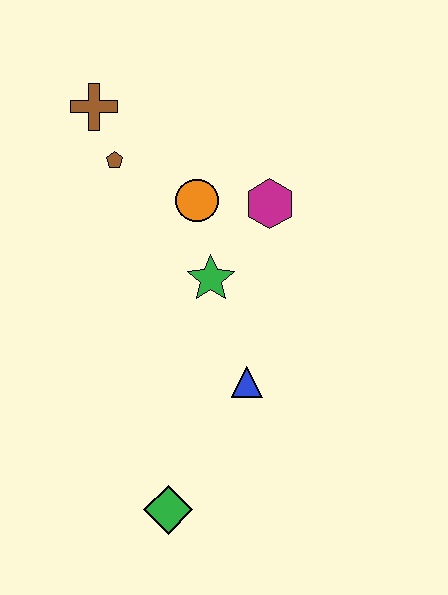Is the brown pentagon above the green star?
Yes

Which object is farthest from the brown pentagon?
The green diamond is farthest from the brown pentagon.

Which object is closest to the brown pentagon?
The brown cross is closest to the brown pentagon.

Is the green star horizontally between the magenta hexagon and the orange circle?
Yes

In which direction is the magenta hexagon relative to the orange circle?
The magenta hexagon is to the right of the orange circle.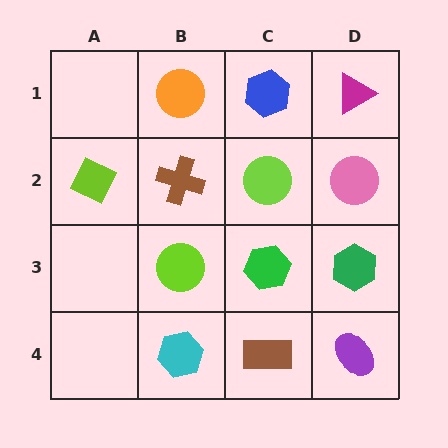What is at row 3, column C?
A green hexagon.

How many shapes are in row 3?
3 shapes.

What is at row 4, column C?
A brown rectangle.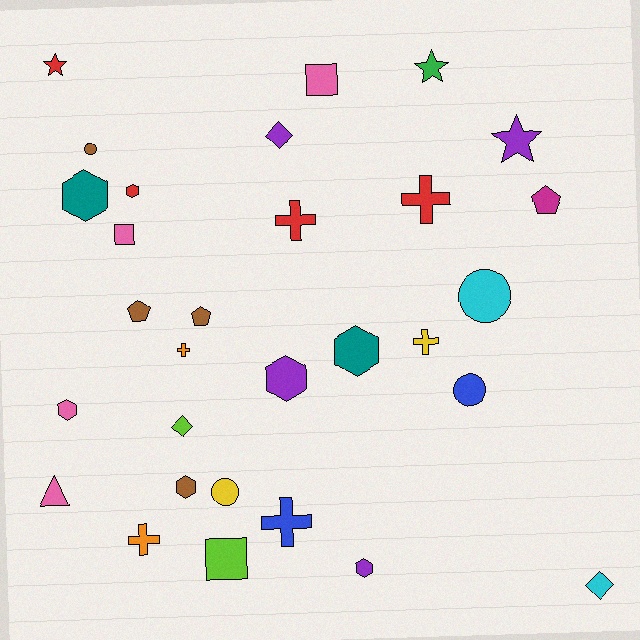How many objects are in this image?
There are 30 objects.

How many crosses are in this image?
There are 6 crosses.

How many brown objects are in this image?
There are 4 brown objects.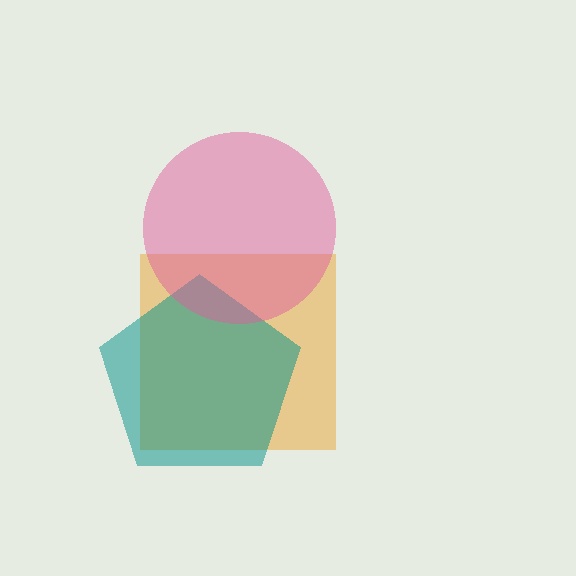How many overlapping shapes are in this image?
There are 3 overlapping shapes in the image.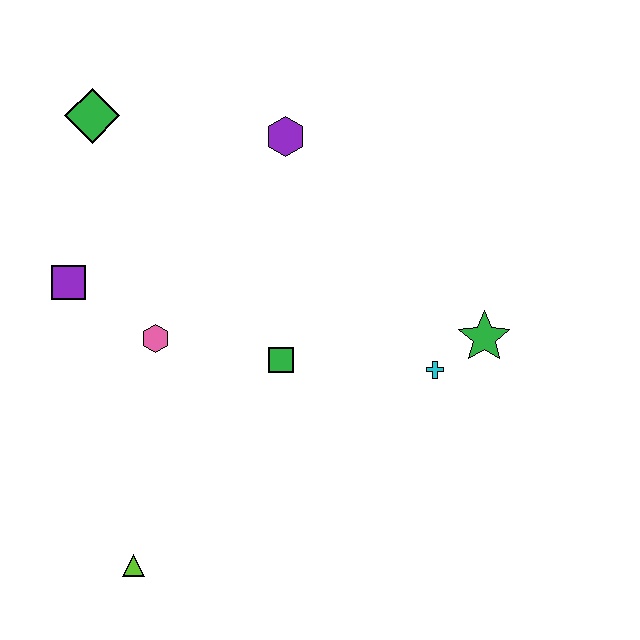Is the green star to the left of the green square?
No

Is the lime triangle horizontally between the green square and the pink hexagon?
No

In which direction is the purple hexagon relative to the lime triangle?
The purple hexagon is above the lime triangle.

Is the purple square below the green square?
No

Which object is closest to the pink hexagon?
The purple square is closest to the pink hexagon.